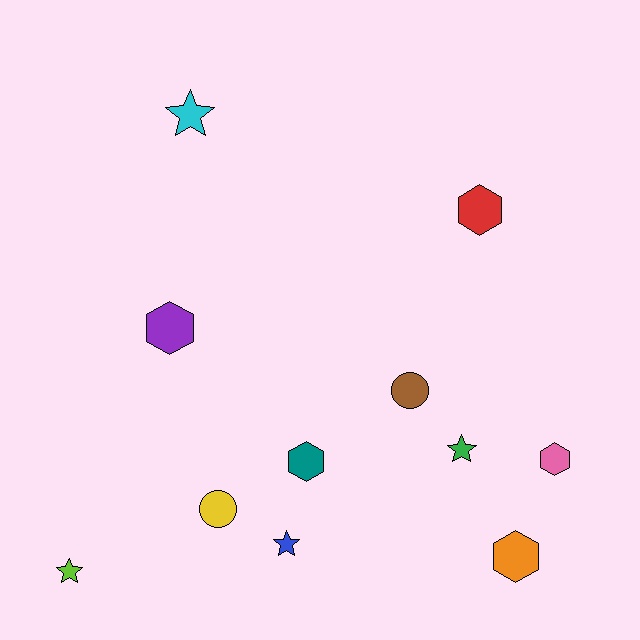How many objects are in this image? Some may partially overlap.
There are 11 objects.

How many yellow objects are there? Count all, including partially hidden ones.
There is 1 yellow object.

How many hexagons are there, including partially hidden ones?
There are 5 hexagons.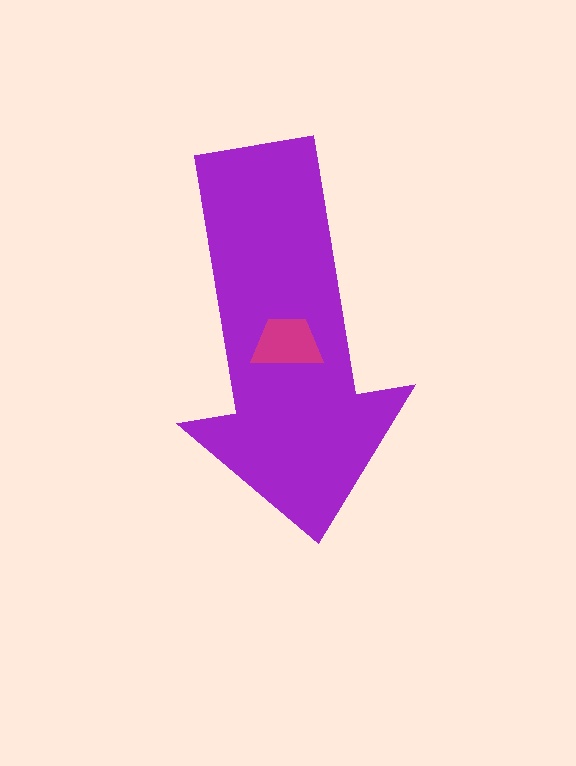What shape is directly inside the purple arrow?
The magenta trapezoid.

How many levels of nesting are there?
2.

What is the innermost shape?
The magenta trapezoid.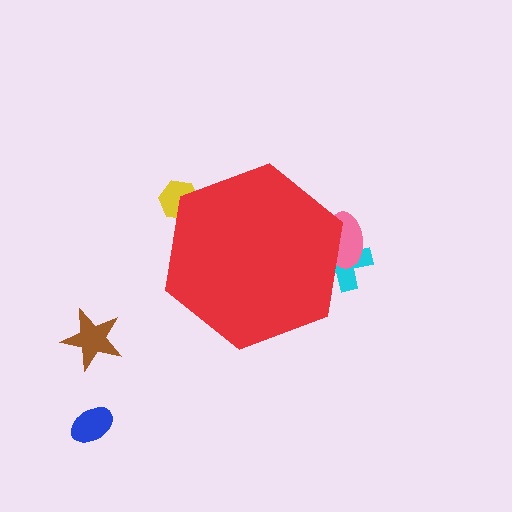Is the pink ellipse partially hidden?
Yes, the pink ellipse is partially hidden behind the red hexagon.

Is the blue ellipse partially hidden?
No, the blue ellipse is fully visible.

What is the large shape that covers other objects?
A red hexagon.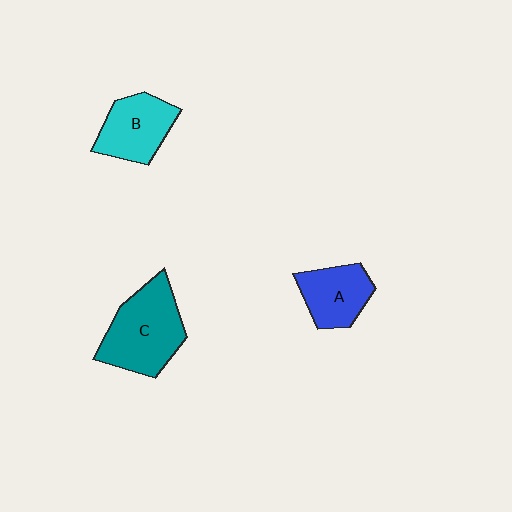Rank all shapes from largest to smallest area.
From largest to smallest: C (teal), B (cyan), A (blue).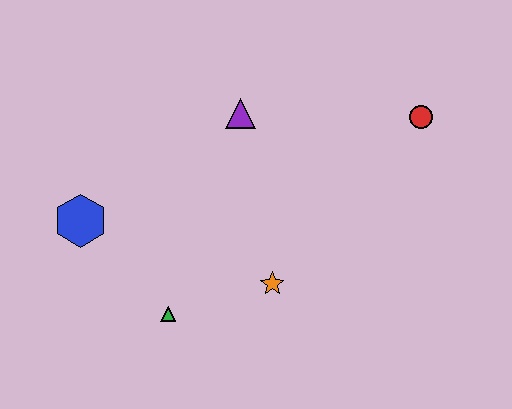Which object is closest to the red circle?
The purple triangle is closest to the red circle.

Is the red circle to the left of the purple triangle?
No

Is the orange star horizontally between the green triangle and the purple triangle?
No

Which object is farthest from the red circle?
The blue hexagon is farthest from the red circle.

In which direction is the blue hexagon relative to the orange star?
The blue hexagon is to the left of the orange star.